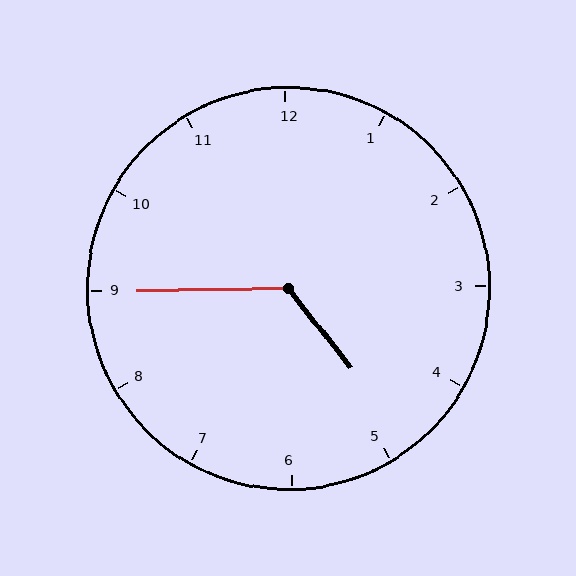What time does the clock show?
4:45.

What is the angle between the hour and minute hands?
Approximately 128 degrees.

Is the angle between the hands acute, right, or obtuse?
It is obtuse.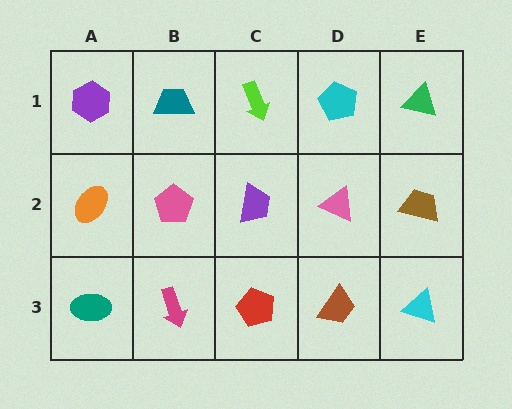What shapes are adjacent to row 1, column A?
An orange ellipse (row 2, column A), a teal trapezoid (row 1, column B).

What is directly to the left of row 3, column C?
A magenta arrow.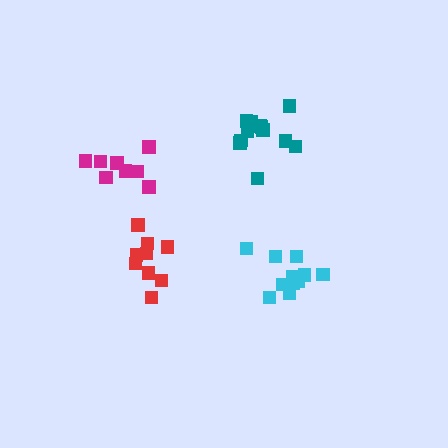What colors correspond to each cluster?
The clusters are colored: magenta, cyan, red, teal.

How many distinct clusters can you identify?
There are 4 distinct clusters.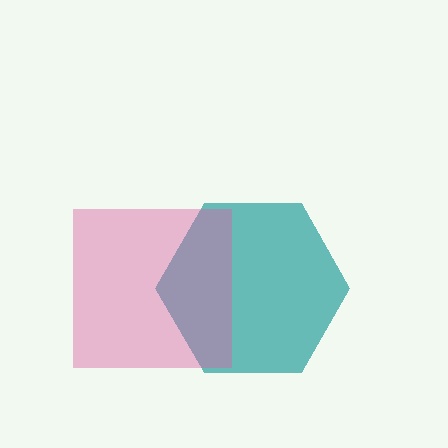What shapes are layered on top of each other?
The layered shapes are: a teal hexagon, a pink square.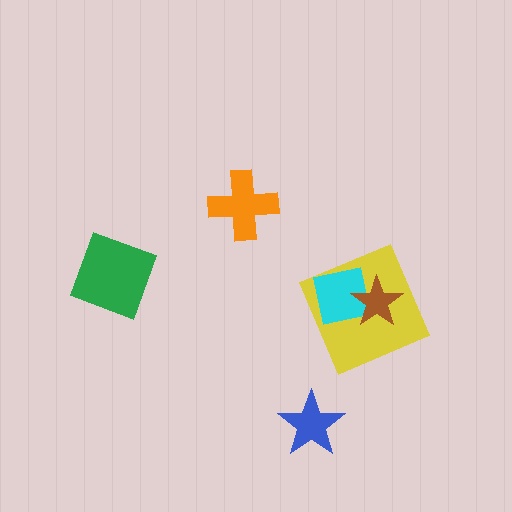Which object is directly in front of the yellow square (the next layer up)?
The cyan square is directly in front of the yellow square.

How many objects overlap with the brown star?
2 objects overlap with the brown star.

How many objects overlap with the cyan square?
2 objects overlap with the cyan square.